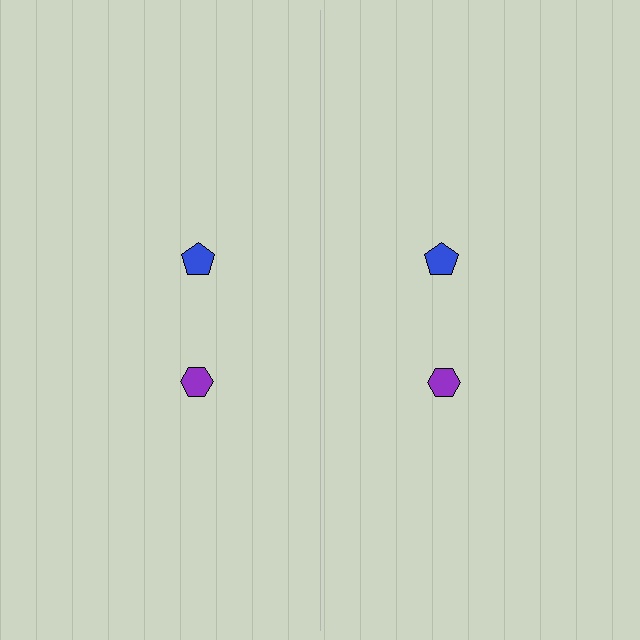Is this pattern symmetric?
Yes, this pattern has bilateral (reflection) symmetry.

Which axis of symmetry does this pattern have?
The pattern has a vertical axis of symmetry running through the center of the image.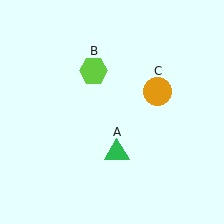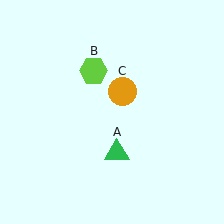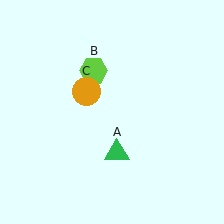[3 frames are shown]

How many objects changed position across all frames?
1 object changed position: orange circle (object C).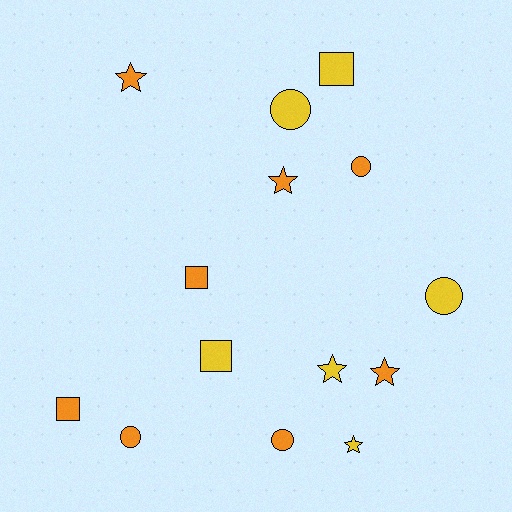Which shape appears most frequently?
Circle, with 5 objects.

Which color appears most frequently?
Orange, with 8 objects.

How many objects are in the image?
There are 14 objects.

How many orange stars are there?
There are 3 orange stars.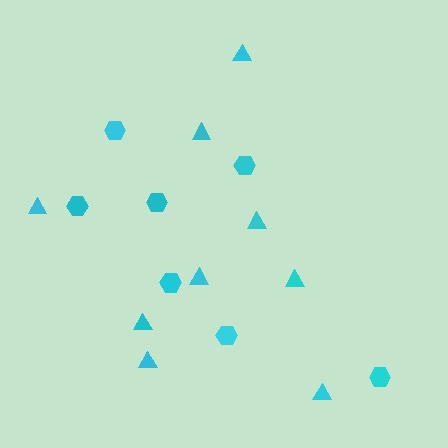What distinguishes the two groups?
There are 2 groups: one group of triangles (9) and one group of hexagons (7).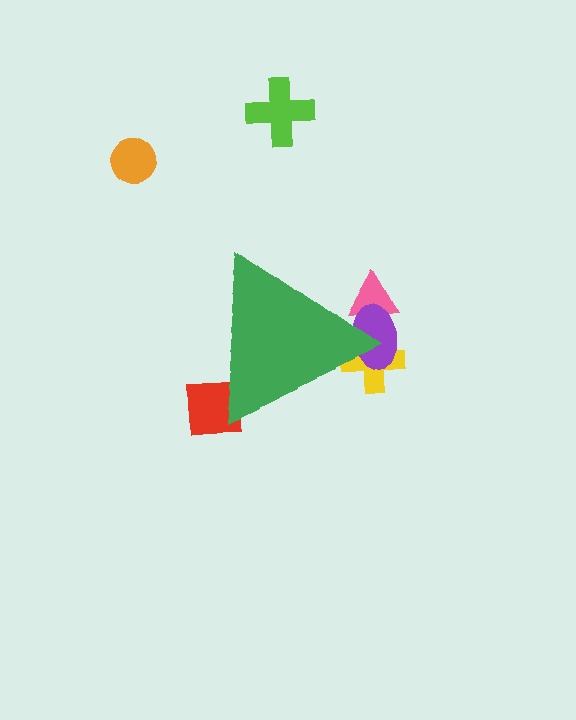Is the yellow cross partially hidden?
Yes, the yellow cross is partially hidden behind the green triangle.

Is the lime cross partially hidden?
No, the lime cross is fully visible.